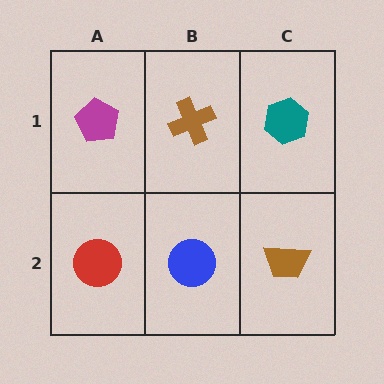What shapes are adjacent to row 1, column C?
A brown trapezoid (row 2, column C), a brown cross (row 1, column B).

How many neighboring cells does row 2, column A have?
2.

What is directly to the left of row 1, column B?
A magenta pentagon.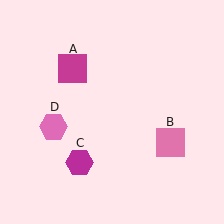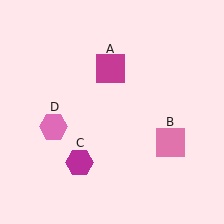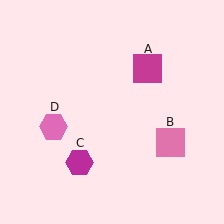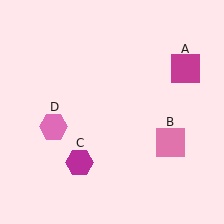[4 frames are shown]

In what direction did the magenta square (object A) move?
The magenta square (object A) moved right.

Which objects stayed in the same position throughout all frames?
Pink square (object B) and magenta hexagon (object C) and pink hexagon (object D) remained stationary.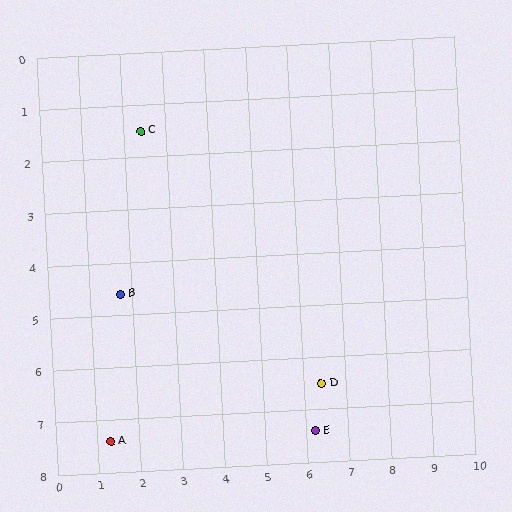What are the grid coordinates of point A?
Point A is at approximately (1.3, 7.4).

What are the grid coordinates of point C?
Point C is at approximately (2.4, 1.5).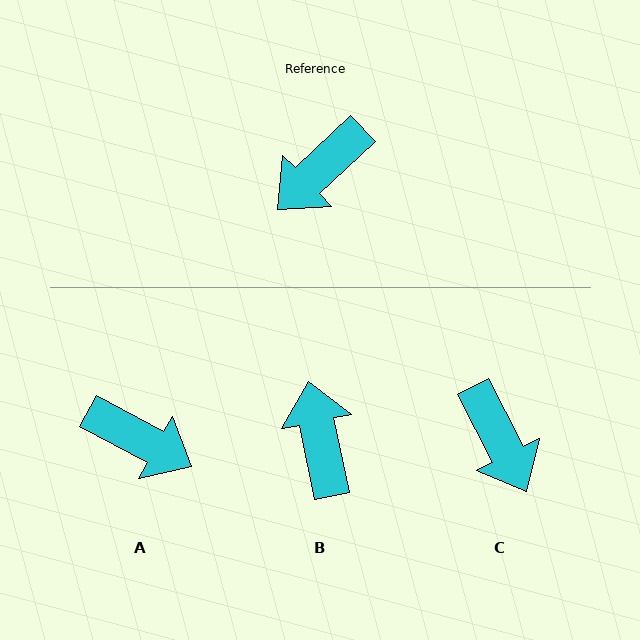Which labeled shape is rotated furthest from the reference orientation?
B, about 122 degrees away.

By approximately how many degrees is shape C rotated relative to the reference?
Approximately 74 degrees counter-clockwise.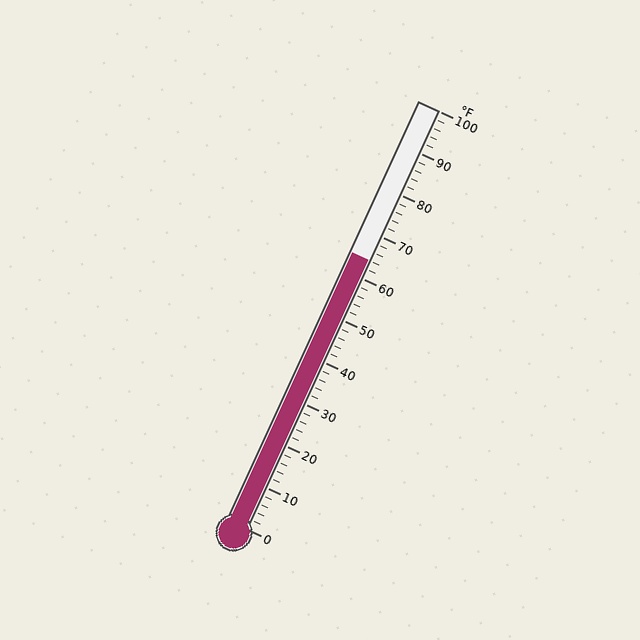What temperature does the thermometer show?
The thermometer shows approximately 64°F.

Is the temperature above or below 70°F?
The temperature is below 70°F.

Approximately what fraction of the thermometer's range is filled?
The thermometer is filled to approximately 65% of its range.